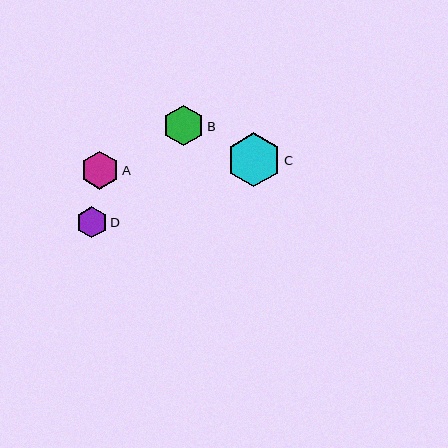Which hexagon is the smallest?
Hexagon D is the smallest with a size of approximately 31 pixels.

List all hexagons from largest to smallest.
From largest to smallest: C, B, A, D.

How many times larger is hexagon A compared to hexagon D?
Hexagon A is approximately 1.2 times the size of hexagon D.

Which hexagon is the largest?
Hexagon C is the largest with a size of approximately 54 pixels.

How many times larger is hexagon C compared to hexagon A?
Hexagon C is approximately 1.4 times the size of hexagon A.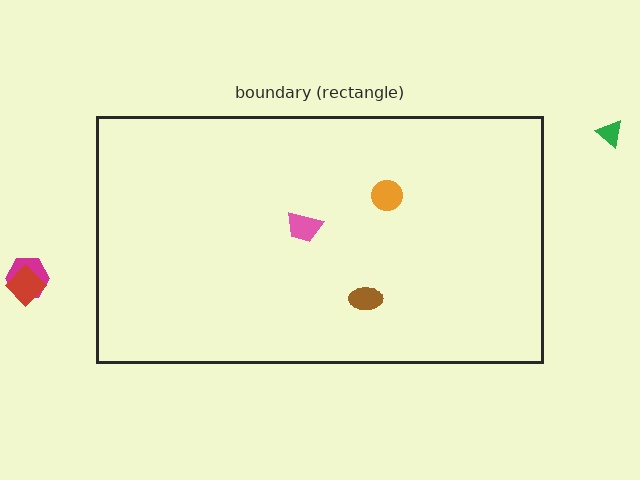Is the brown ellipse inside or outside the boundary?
Inside.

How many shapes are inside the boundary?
3 inside, 3 outside.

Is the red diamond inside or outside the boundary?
Outside.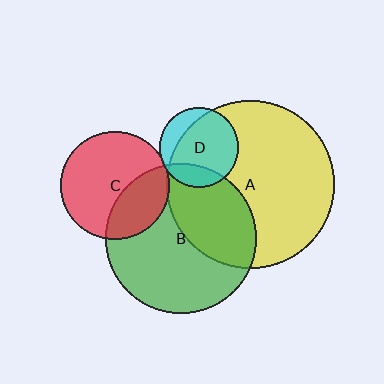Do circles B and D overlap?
Yes.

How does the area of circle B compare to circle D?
Approximately 3.6 times.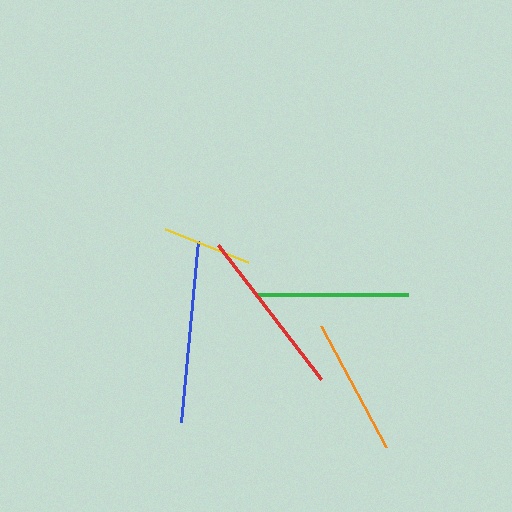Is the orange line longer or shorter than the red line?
The red line is longer than the orange line.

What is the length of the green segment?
The green segment is approximately 153 pixels long.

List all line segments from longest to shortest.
From longest to shortest: blue, red, green, orange, yellow.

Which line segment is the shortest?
The yellow line is the shortest at approximately 89 pixels.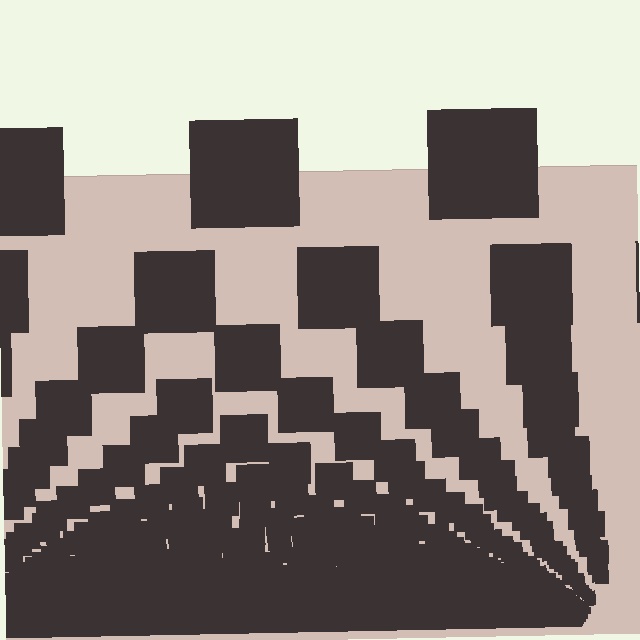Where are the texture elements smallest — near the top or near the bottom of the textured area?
Near the bottom.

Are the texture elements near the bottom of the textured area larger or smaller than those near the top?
Smaller. The gradient is inverted — elements near the bottom are smaller and denser.